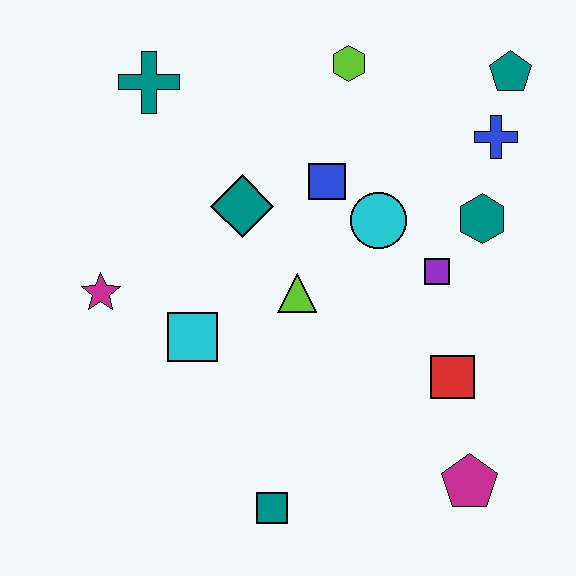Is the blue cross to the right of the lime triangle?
Yes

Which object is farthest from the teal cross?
The magenta pentagon is farthest from the teal cross.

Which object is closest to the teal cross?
The teal diamond is closest to the teal cross.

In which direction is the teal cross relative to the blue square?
The teal cross is to the left of the blue square.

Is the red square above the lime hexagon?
No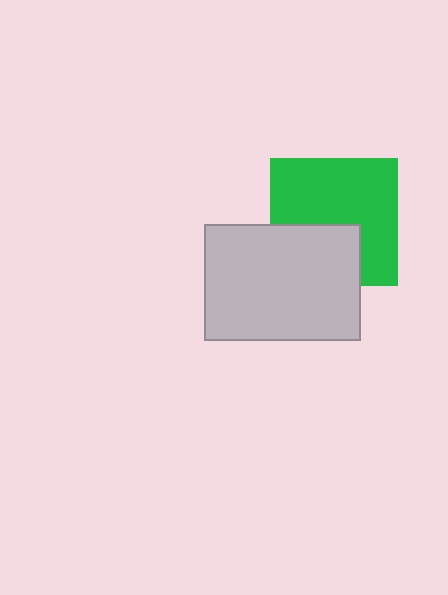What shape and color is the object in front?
The object in front is a light gray rectangle.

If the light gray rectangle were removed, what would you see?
You would see the complete green square.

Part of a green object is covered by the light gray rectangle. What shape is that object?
It is a square.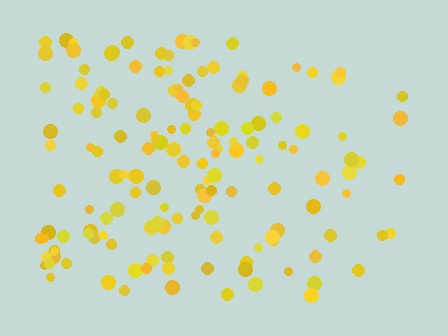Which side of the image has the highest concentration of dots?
The left.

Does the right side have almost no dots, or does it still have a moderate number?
Still a moderate number, just noticeably fewer than the left.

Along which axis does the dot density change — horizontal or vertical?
Horizontal.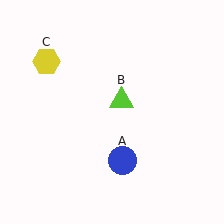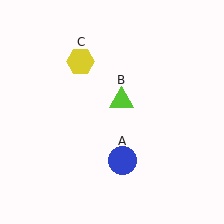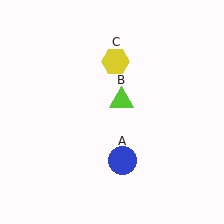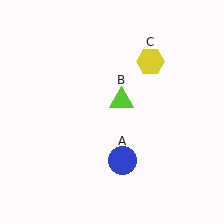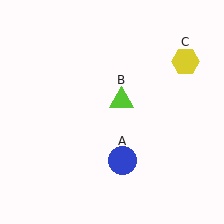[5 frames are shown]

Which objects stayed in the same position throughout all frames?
Blue circle (object A) and lime triangle (object B) remained stationary.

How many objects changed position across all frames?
1 object changed position: yellow hexagon (object C).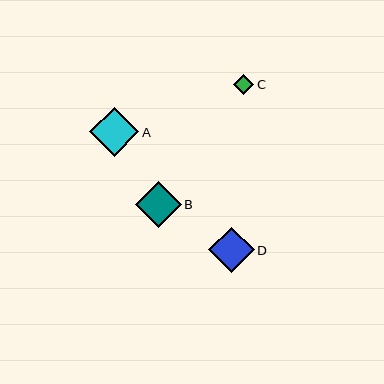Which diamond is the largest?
Diamond A is the largest with a size of approximately 49 pixels.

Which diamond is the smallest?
Diamond C is the smallest with a size of approximately 20 pixels.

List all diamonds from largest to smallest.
From largest to smallest: A, D, B, C.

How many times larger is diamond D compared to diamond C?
Diamond D is approximately 2.2 times the size of diamond C.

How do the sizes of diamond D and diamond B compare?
Diamond D and diamond B are approximately the same size.